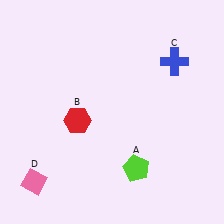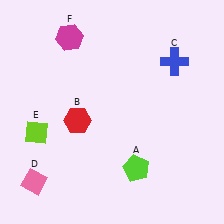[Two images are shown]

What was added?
A lime diamond (E), a magenta hexagon (F) were added in Image 2.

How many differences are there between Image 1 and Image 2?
There are 2 differences between the two images.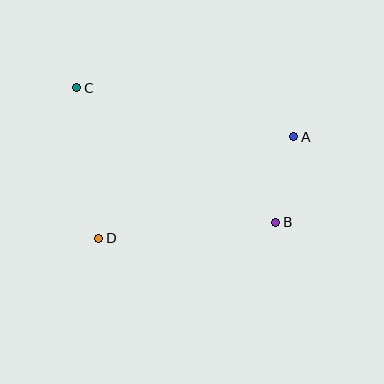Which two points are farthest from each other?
Points B and C are farthest from each other.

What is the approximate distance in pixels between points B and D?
The distance between B and D is approximately 178 pixels.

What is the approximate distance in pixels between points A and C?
The distance between A and C is approximately 223 pixels.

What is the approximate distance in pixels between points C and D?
The distance between C and D is approximately 152 pixels.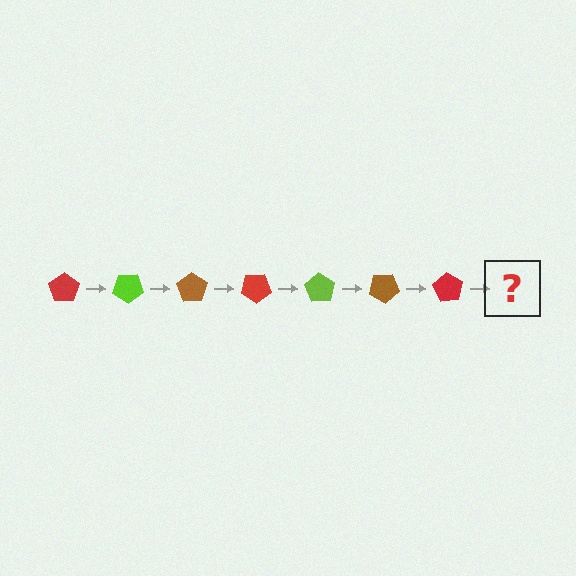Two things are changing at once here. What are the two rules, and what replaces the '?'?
The two rules are that it rotates 35 degrees each step and the color cycles through red, lime, and brown. The '?' should be a lime pentagon, rotated 245 degrees from the start.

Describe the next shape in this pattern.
It should be a lime pentagon, rotated 245 degrees from the start.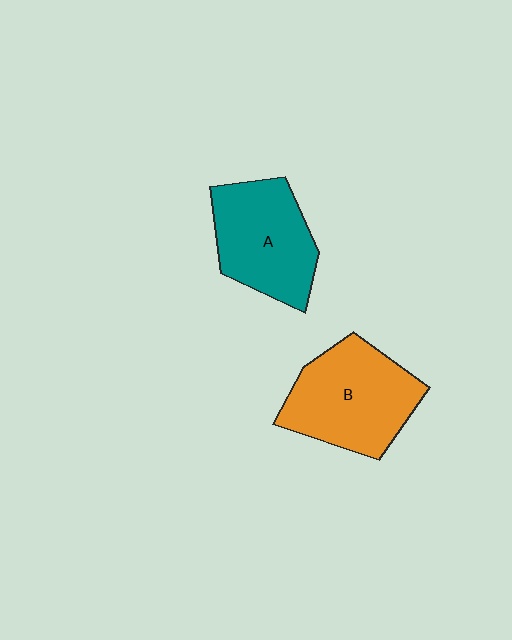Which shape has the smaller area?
Shape A (teal).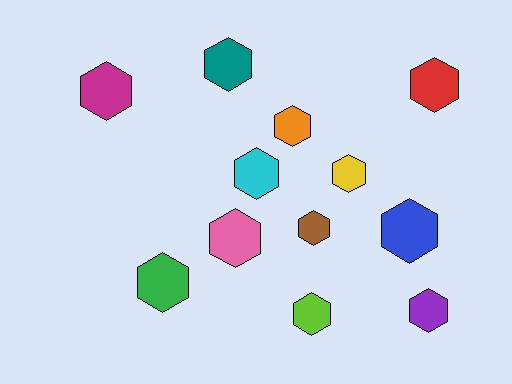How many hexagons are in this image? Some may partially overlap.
There are 12 hexagons.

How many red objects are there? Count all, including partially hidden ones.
There is 1 red object.